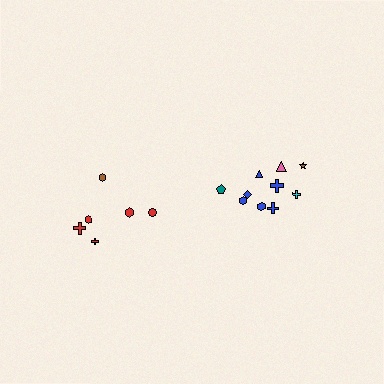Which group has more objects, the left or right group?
The right group.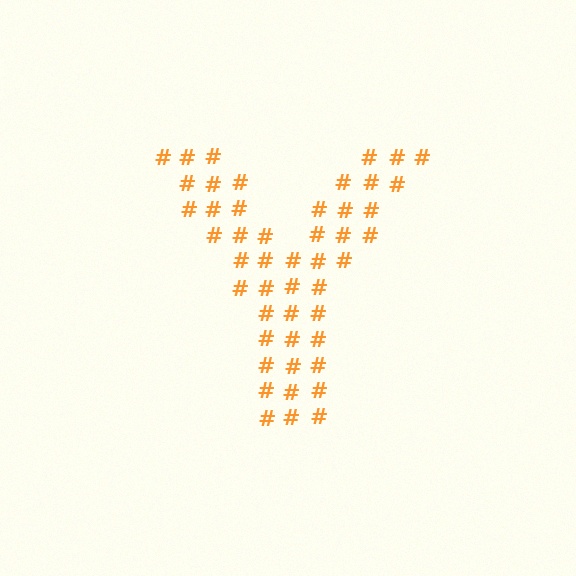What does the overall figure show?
The overall figure shows the letter Y.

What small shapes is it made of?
It is made of small hash symbols.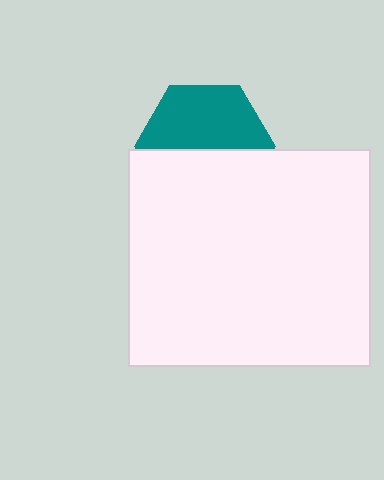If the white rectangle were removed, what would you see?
You would see the complete teal hexagon.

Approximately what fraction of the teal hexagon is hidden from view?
Roughly 47% of the teal hexagon is hidden behind the white rectangle.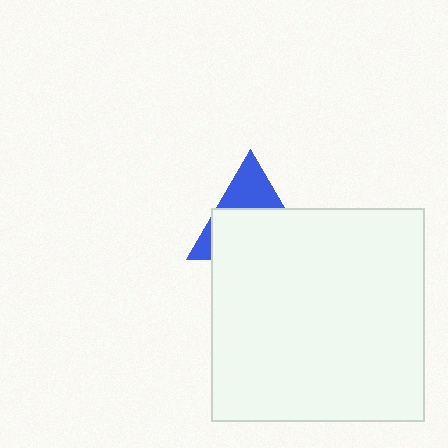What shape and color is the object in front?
The object in front is a white square.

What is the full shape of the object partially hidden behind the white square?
The partially hidden object is a blue triangle.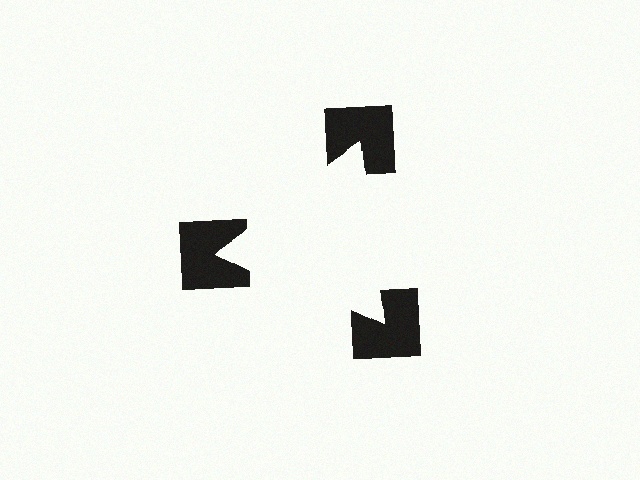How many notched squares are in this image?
There are 3 — one at each vertex of the illusory triangle.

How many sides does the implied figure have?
3 sides.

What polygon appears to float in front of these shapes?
An illusory triangle — its edges are inferred from the aligned wedge cuts in the notched squares, not physically drawn.